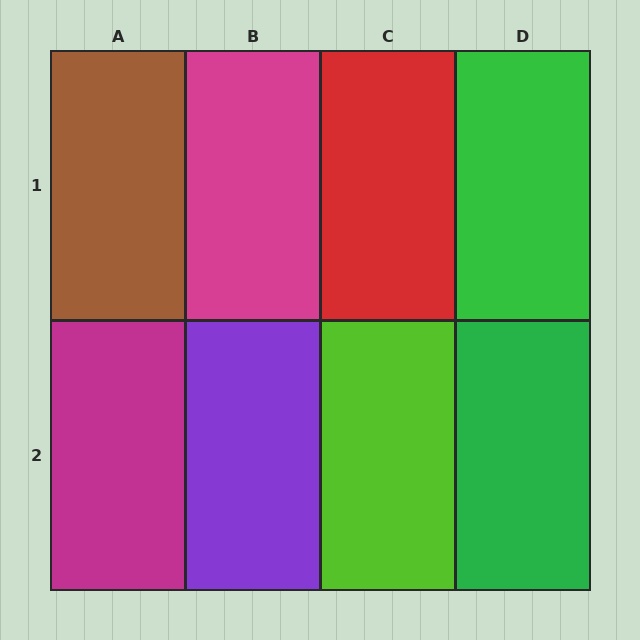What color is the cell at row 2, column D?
Green.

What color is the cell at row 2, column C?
Lime.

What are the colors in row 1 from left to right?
Brown, magenta, red, green.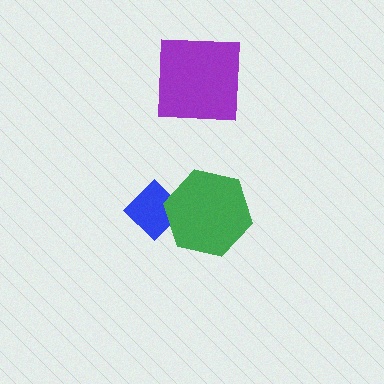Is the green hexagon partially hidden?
No, no other shape covers it.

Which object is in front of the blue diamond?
The green hexagon is in front of the blue diamond.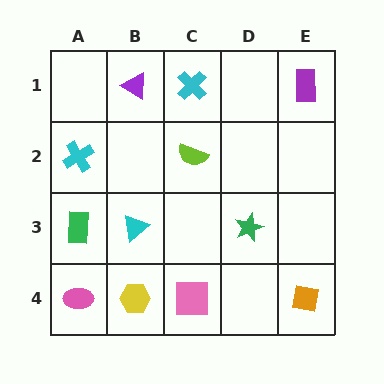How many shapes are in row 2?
2 shapes.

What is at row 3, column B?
A cyan triangle.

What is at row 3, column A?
A green rectangle.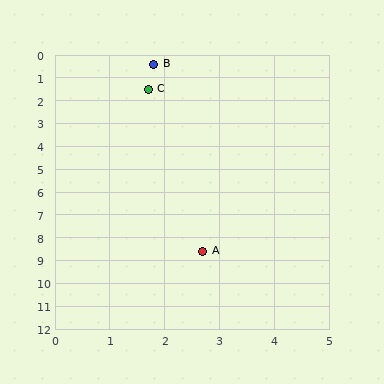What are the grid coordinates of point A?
Point A is at approximately (2.7, 8.6).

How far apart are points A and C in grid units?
Points A and C are about 7.2 grid units apart.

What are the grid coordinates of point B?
Point B is at approximately (1.8, 0.4).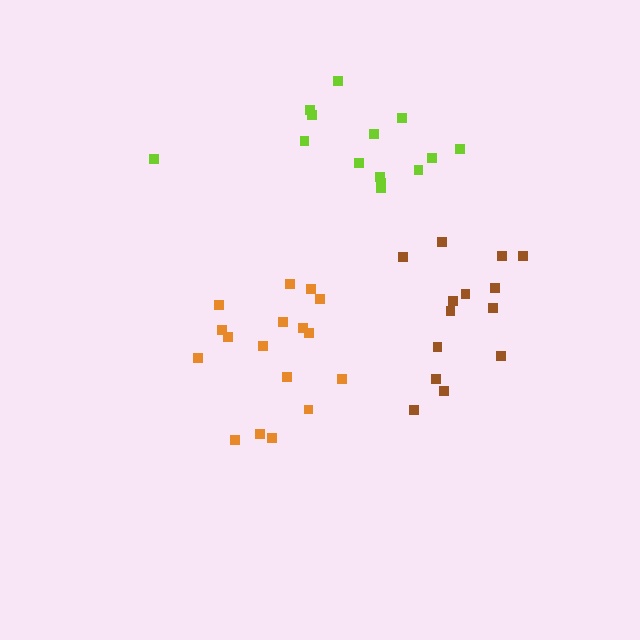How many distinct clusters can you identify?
There are 3 distinct clusters.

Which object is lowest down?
The orange cluster is bottommost.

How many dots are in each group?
Group 1: 14 dots, Group 2: 17 dots, Group 3: 14 dots (45 total).